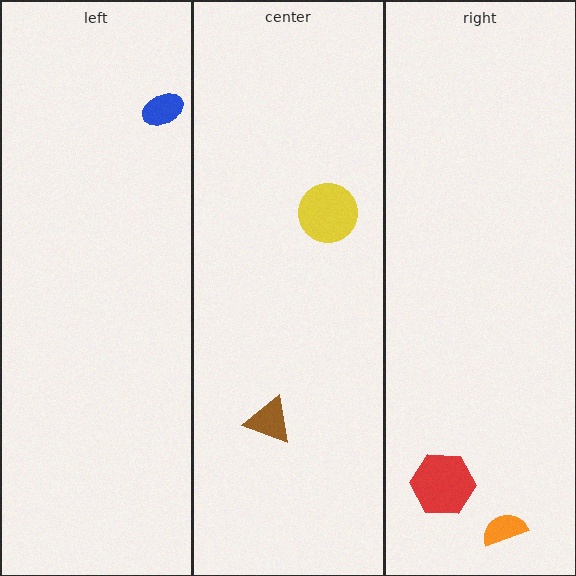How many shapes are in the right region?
2.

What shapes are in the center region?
The brown triangle, the yellow circle.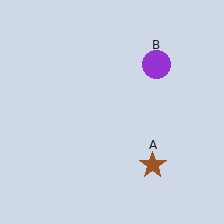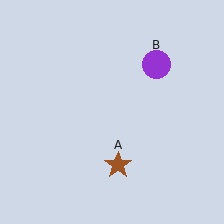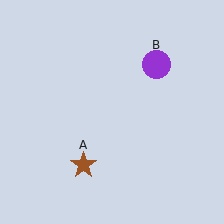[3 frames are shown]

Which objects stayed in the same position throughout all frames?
Purple circle (object B) remained stationary.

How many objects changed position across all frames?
1 object changed position: brown star (object A).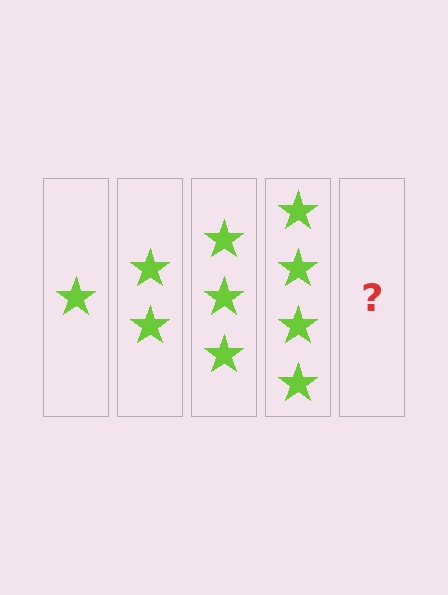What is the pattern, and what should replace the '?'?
The pattern is that each step adds one more star. The '?' should be 5 stars.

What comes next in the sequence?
The next element should be 5 stars.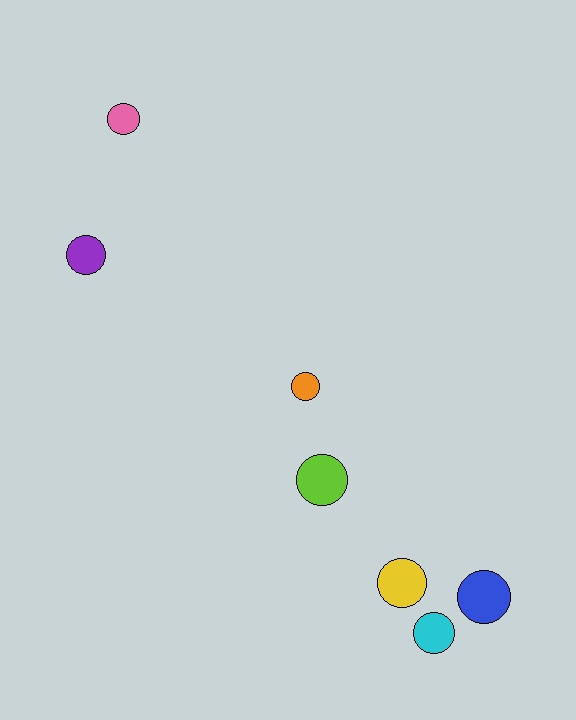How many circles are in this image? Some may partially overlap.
There are 7 circles.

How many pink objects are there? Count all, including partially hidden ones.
There is 1 pink object.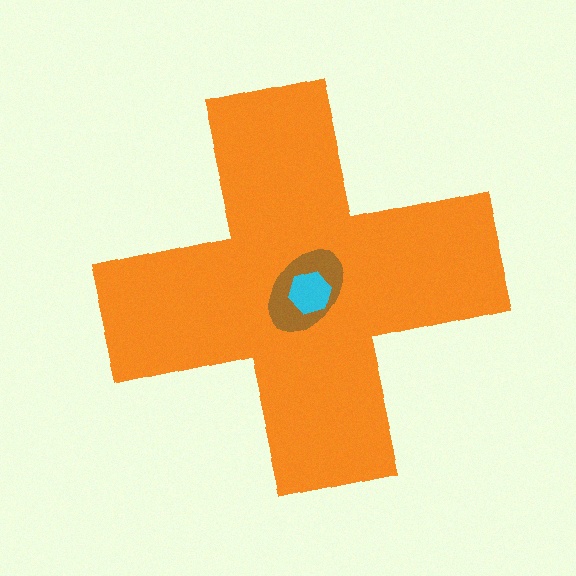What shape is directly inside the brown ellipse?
The cyan hexagon.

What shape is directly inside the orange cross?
The brown ellipse.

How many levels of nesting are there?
3.